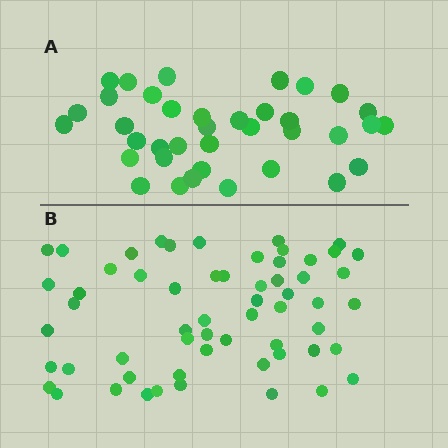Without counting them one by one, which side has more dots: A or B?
Region B (the bottom region) has more dots.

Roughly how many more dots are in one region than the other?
Region B has approximately 20 more dots than region A.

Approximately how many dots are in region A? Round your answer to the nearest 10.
About 40 dots. (The exact count is 37, which rounds to 40.)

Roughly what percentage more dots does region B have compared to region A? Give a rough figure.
About 60% more.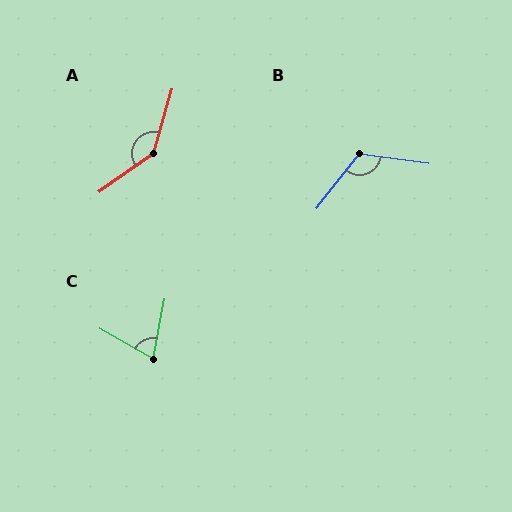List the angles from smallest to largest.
C (71°), B (120°), A (141°).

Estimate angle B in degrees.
Approximately 120 degrees.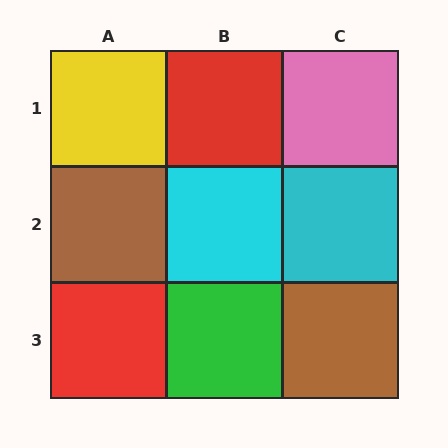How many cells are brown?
2 cells are brown.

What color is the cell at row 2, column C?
Cyan.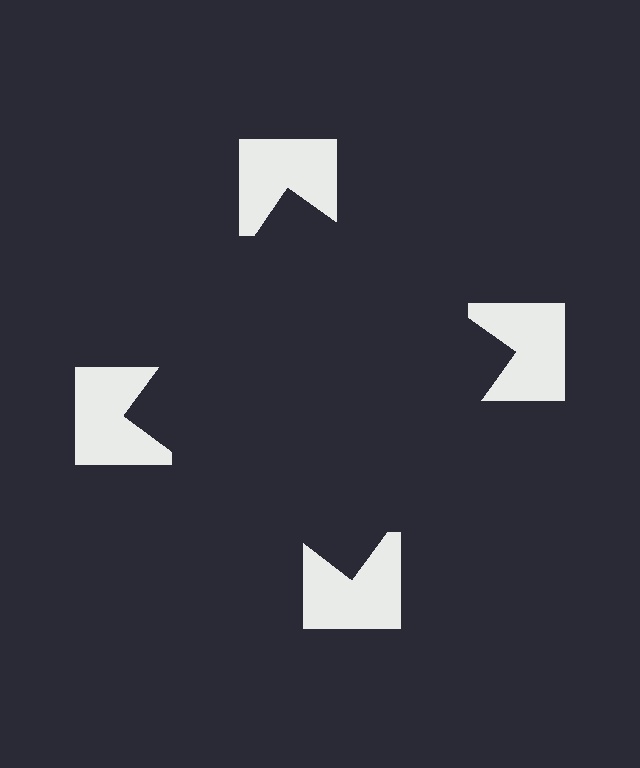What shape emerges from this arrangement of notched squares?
An illusory square — its edges are inferred from the aligned wedge cuts in the notched squares, not physically drawn.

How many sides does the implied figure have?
4 sides.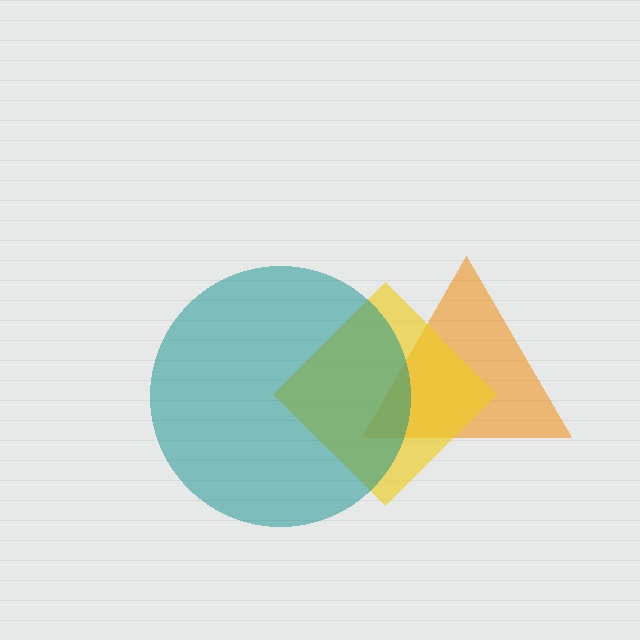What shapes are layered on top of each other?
The layered shapes are: an orange triangle, a yellow diamond, a teal circle.